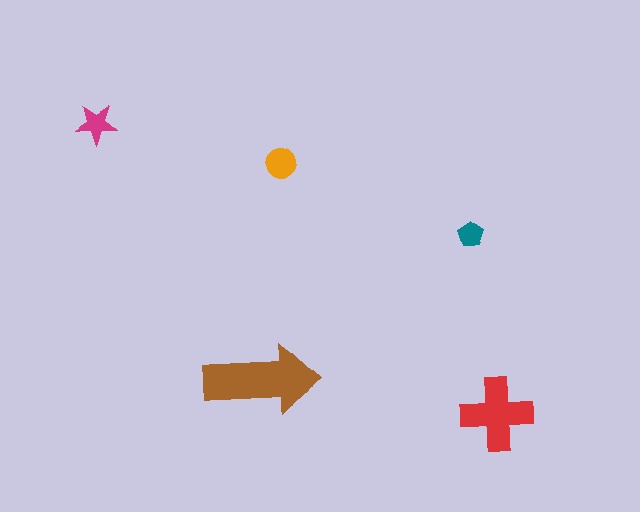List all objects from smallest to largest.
The teal pentagon, the magenta star, the orange circle, the red cross, the brown arrow.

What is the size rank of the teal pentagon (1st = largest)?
5th.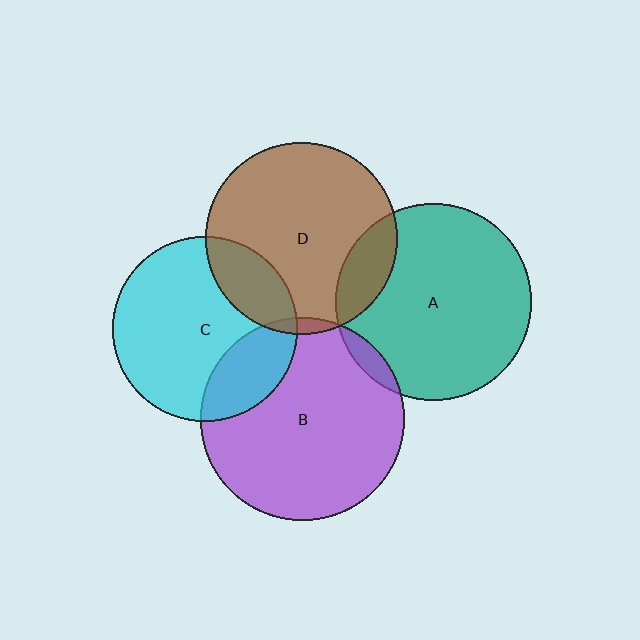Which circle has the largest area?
Circle B (purple).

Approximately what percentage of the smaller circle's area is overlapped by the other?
Approximately 5%.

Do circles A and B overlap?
Yes.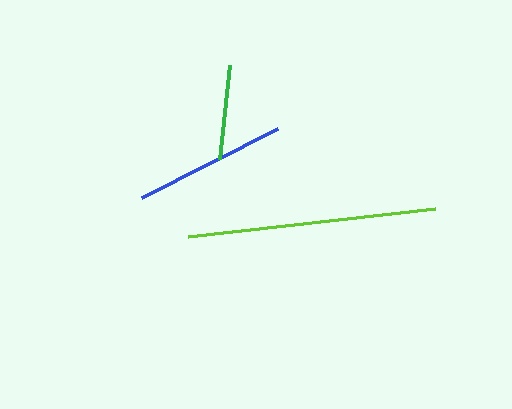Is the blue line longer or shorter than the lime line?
The lime line is longer than the blue line.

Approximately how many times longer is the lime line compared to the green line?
The lime line is approximately 2.6 times the length of the green line.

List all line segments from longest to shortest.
From longest to shortest: lime, blue, green.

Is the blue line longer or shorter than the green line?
The blue line is longer than the green line.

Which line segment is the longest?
The lime line is the longest at approximately 249 pixels.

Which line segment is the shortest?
The green line is the shortest at approximately 94 pixels.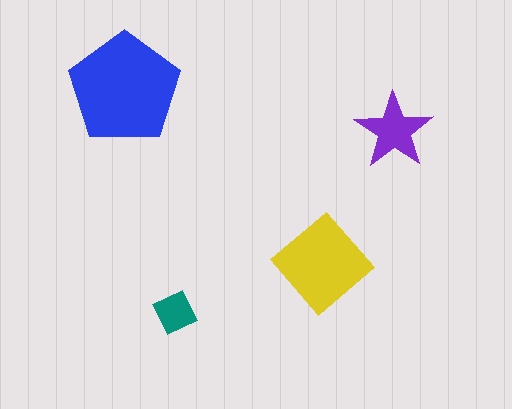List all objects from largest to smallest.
The blue pentagon, the yellow diamond, the purple star, the teal square.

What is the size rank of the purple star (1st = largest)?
3rd.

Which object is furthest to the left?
The blue pentagon is leftmost.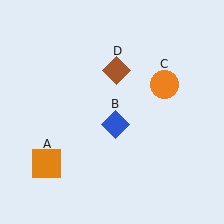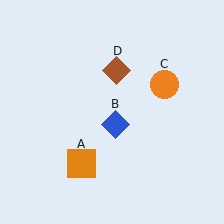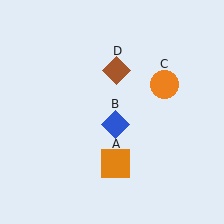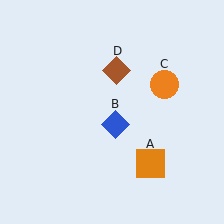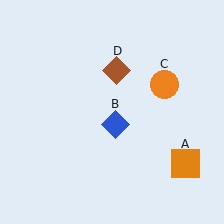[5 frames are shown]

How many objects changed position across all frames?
1 object changed position: orange square (object A).